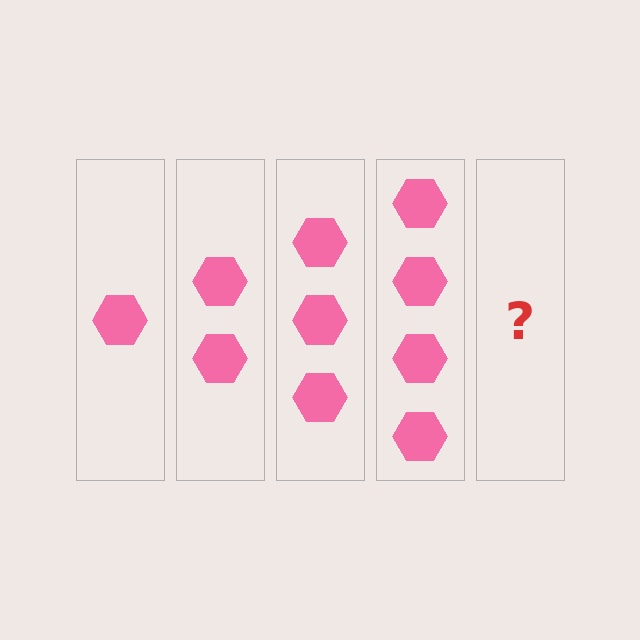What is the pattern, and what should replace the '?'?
The pattern is that each step adds one more hexagon. The '?' should be 5 hexagons.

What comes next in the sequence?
The next element should be 5 hexagons.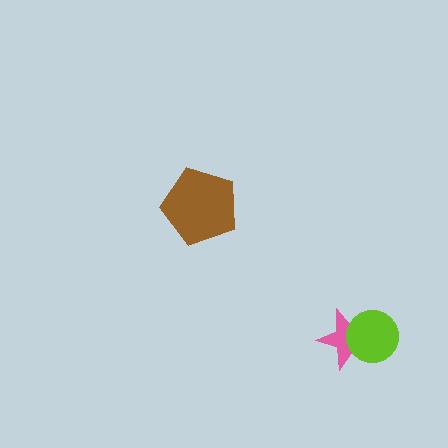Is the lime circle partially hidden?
No, no other shape covers it.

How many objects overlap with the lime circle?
1 object overlaps with the lime circle.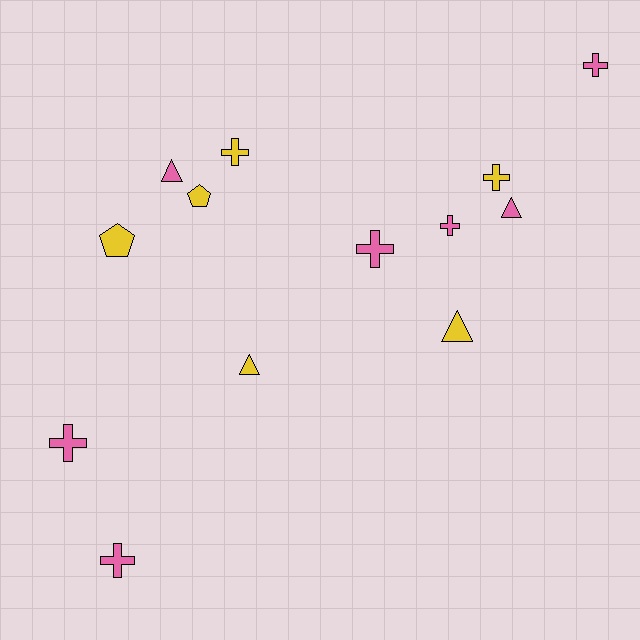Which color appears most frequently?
Pink, with 7 objects.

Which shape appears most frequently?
Cross, with 7 objects.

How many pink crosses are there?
There are 5 pink crosses.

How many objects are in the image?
There are 13 objects.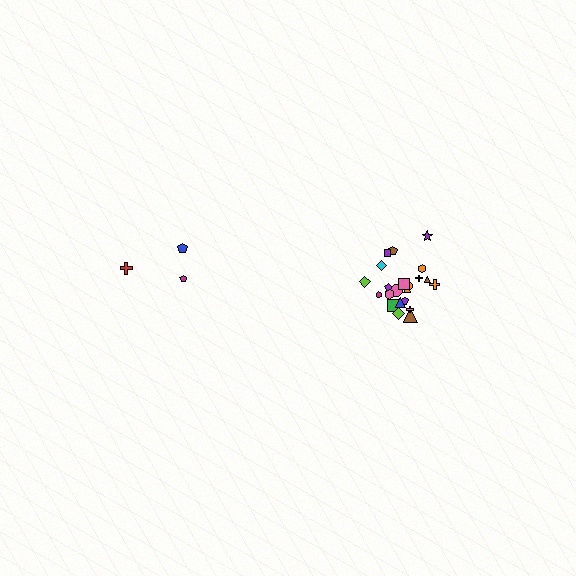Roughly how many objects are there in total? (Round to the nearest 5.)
Roughly 25 objects in total.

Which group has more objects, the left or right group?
The right group.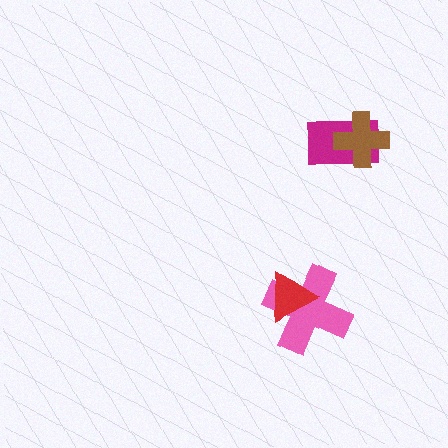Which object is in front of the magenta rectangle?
The brown cross is in front of the magenta rectangle.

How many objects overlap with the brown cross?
1 object overlaps with the brown cross.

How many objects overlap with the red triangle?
1 object overlaps with the red triangle.